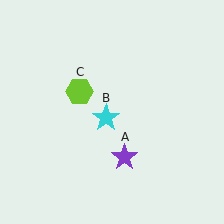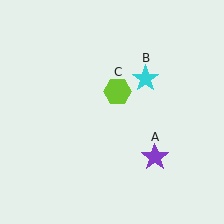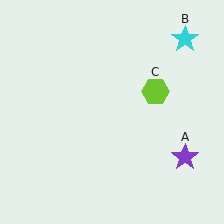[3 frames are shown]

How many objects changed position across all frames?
3 objects changed position: purple star (object A), cyan star (object B), lime hexagon (object C).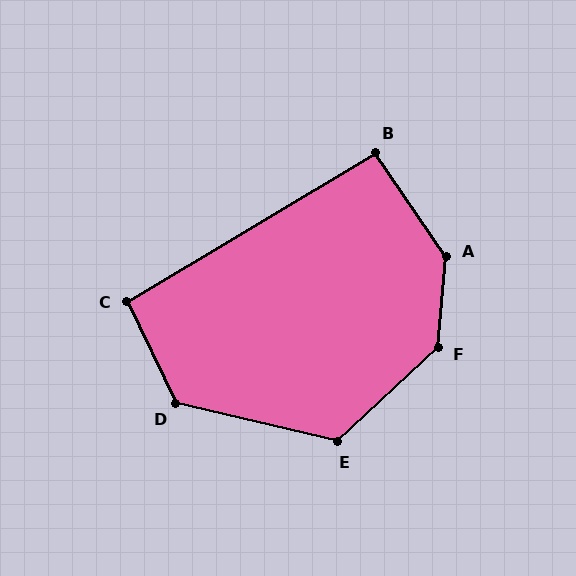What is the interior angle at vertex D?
Approximately 128 degrees (obtuse).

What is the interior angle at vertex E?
Approximately 124 degrees (obtuse).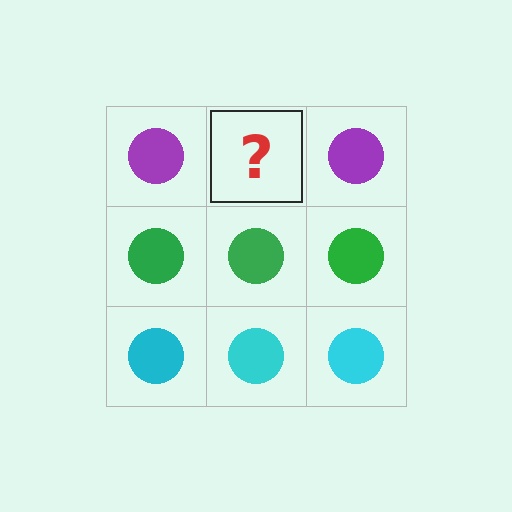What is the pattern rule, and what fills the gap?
The rule is that each row has a consistent color. The gap should be filled with a purple circle.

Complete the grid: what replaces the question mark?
The question mark should be replaced with a purple circle.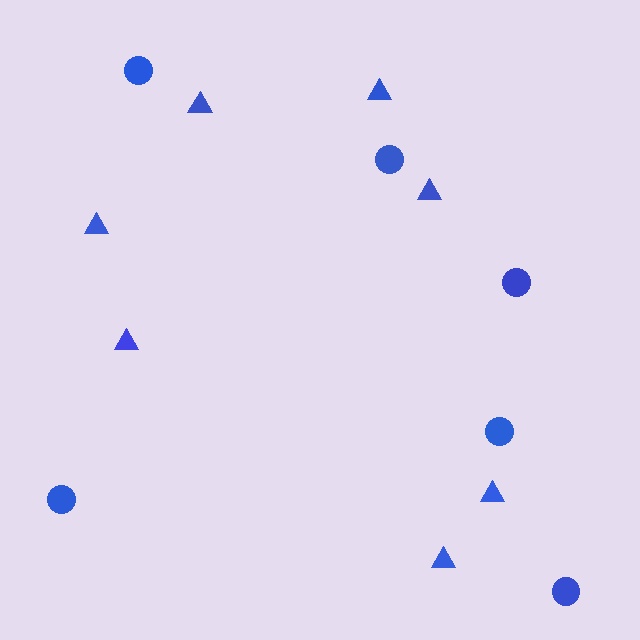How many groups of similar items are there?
There are 2 groups: one group of circles (6) and one group of triangles (7).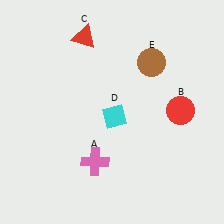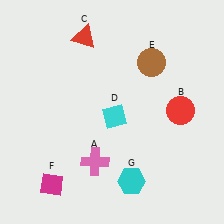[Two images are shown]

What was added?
A magenta diamond (F), a cyan hexagon (G) were added in Image 2.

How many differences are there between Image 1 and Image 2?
There are 2 differences between the two images.